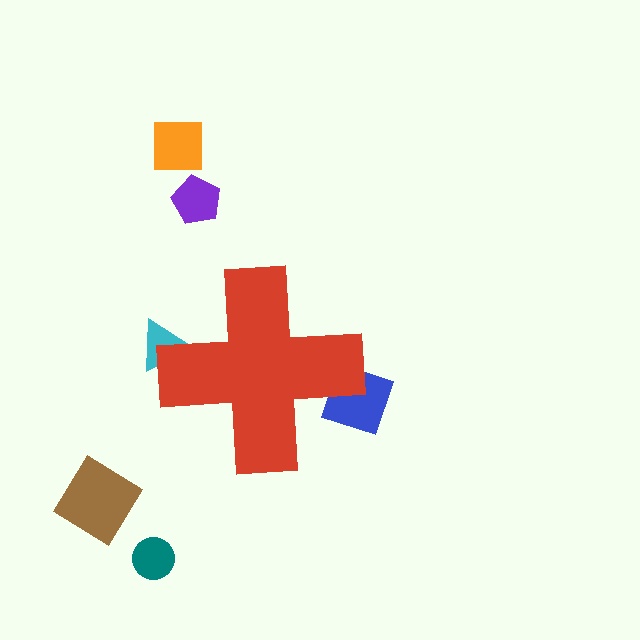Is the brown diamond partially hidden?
No, the brown diamond is fully visible.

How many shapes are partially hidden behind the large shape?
2 shapes are partially hidden.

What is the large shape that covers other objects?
A red cross.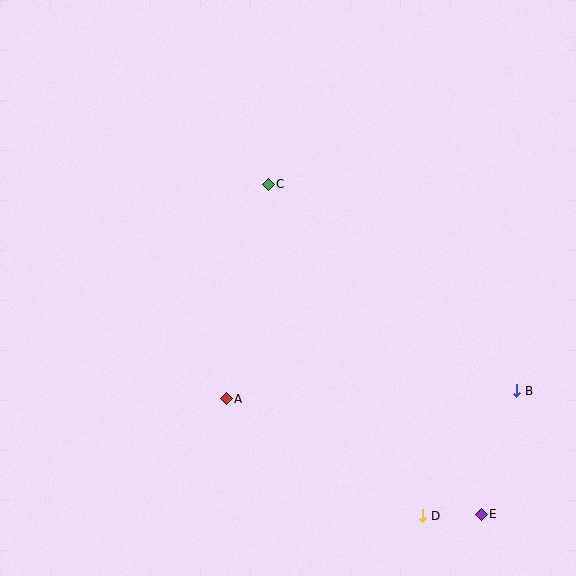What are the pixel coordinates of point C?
Point C is at (268, 184).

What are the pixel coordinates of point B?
Point B is at (517, 391).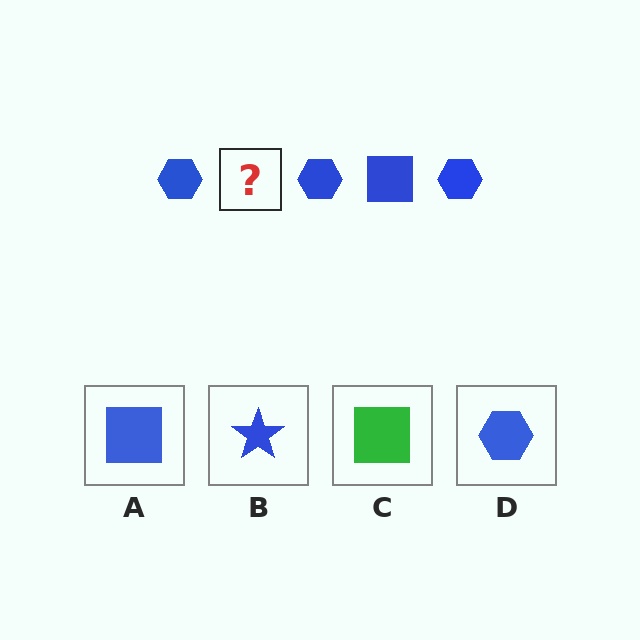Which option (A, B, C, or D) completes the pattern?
A.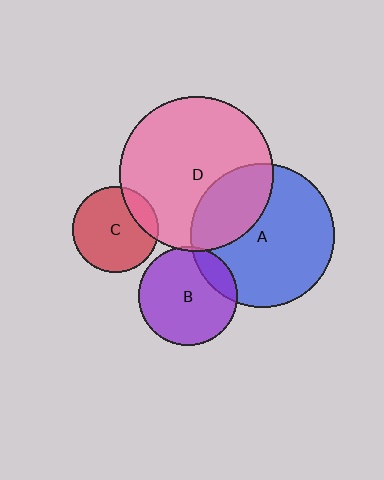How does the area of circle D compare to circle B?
Approximately 2.4 times.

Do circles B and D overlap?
Yes.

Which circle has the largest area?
Circle D (pink).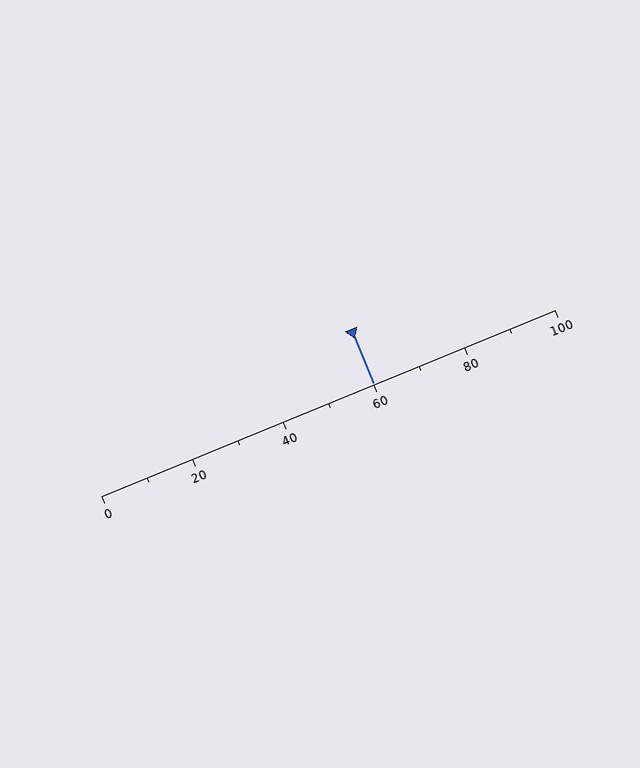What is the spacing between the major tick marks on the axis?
The major ticks are spaced 20 apart.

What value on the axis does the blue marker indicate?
The marker indicates approximately 60.